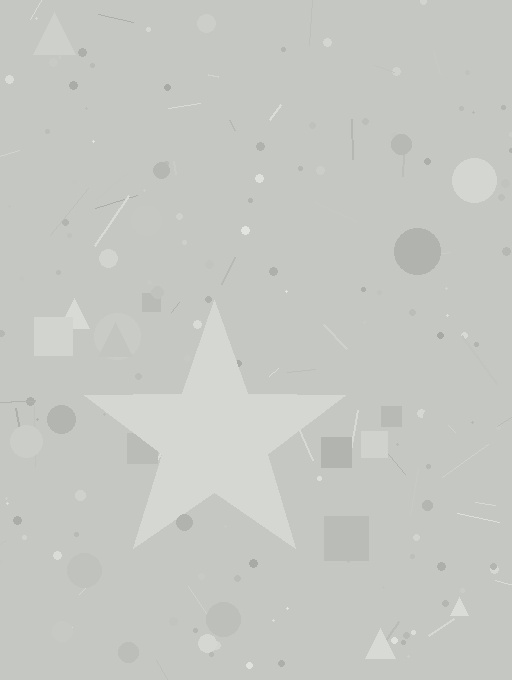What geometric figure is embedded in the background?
A star is embedded in the background.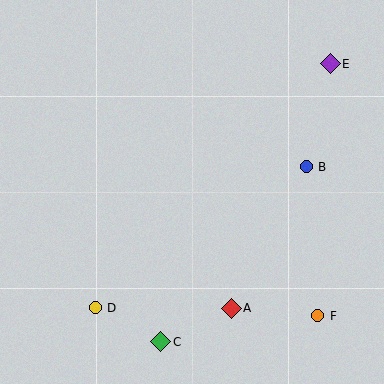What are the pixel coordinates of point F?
Point F is at (318, 316).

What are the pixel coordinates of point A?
Point A is at (231, 308).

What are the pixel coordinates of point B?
Point B is at (306, 167).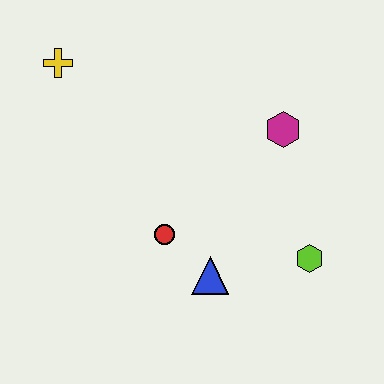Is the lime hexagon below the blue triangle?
No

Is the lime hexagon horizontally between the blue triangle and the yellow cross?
No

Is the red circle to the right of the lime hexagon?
No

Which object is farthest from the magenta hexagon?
The yellow cross is farthest from the magenta hexagon.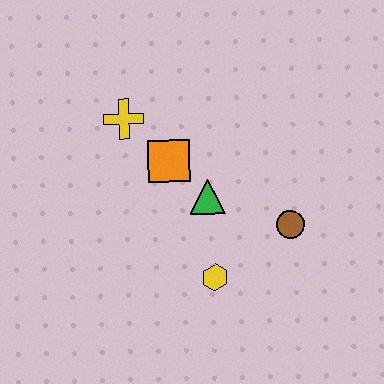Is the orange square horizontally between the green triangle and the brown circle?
No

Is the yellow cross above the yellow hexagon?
Yes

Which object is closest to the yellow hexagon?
The green triangle is closest to the yellow hexagon.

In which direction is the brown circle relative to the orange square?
The brown circle is to the right of the orange square.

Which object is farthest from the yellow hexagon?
The yellow cross is farthest from the yellow hexagon.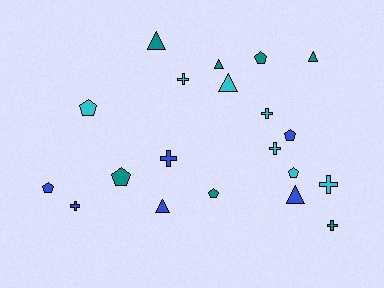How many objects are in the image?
There are 20 objects.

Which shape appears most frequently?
Pentagon, with 7 objects.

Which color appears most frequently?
Teal, with 7 objects.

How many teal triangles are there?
There are 3 teal triangles.